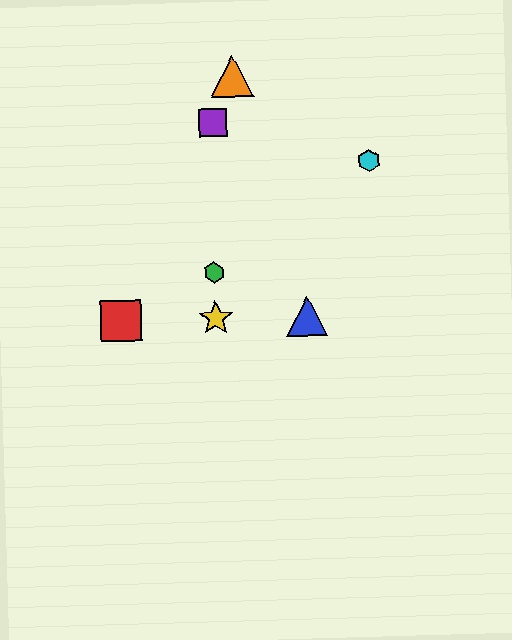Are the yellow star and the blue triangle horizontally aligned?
Yes, both are at y≈318.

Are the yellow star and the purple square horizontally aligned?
No, the yellow star is at y≈318 and the purple square is at y≈123.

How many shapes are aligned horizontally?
3 shapes (the red square, the blue triangle, the yellow star) are aligned horizontally.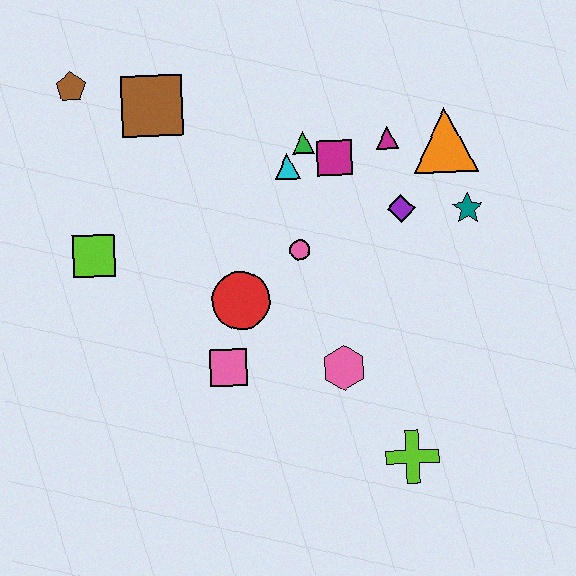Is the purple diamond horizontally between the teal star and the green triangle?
Yes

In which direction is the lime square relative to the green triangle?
The lime square is to the left of the green triangle.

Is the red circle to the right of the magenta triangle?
No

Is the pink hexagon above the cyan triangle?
No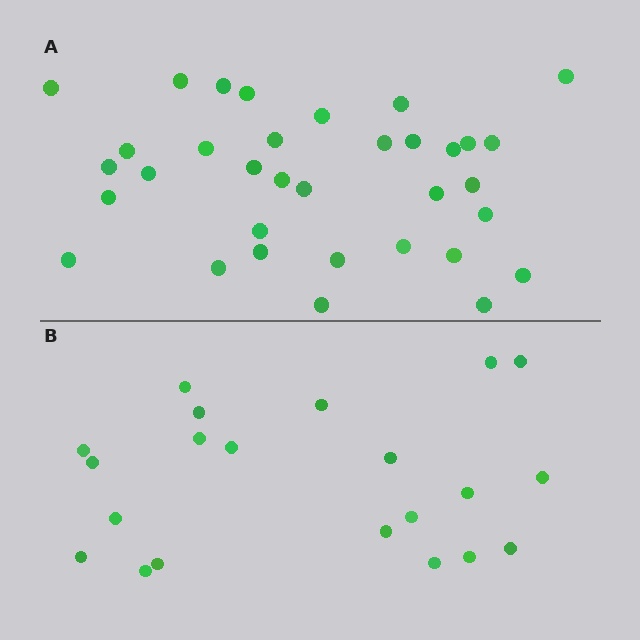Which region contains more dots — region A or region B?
Region A (the top region) has more dots.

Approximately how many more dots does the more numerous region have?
Region A has approximately 15 more dots than region B.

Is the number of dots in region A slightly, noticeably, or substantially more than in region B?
Region A has substantially more. The ratio is roughly 1.6 to 1.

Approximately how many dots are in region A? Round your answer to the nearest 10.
About 30 dots. (The exact count is 34, which rounds to 30.)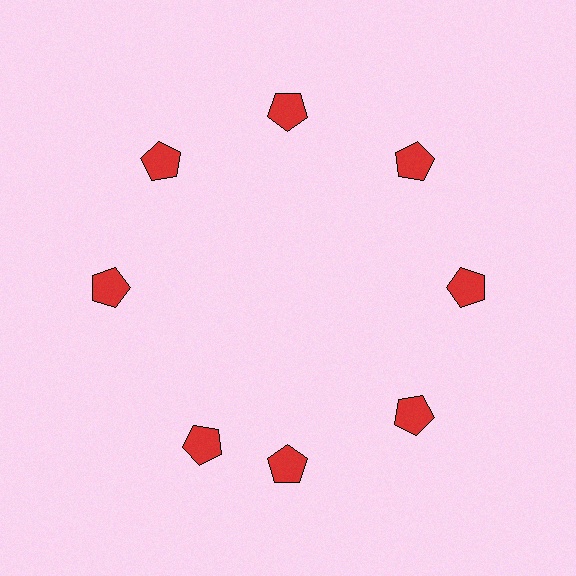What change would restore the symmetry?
The symmetry would be restored by rotating it back into even spacing with its neighbors so that all 8 pentagons sit at equal angles and equal distance from the center.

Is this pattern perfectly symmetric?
No. The 8 red pentagons are arranged in a ring, but one element near the 8 o'clock position is rotated out of alignment along the ring, breaking the 8-fold rotational symmetry.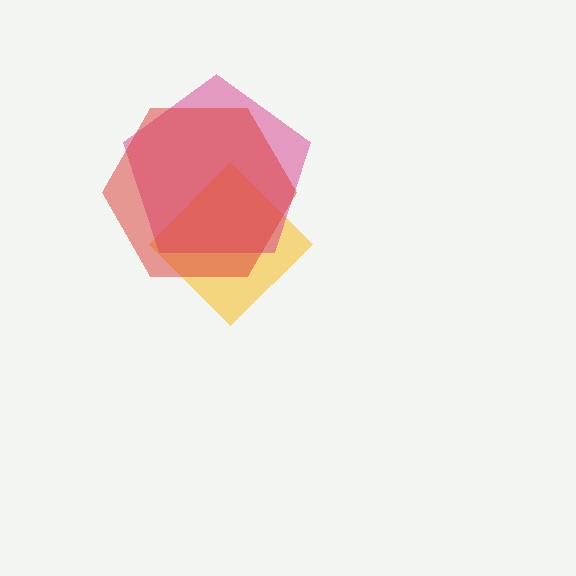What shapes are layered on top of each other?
The layered shapes are: a yellow diamond, a magenta pentagon, a red hexagon.